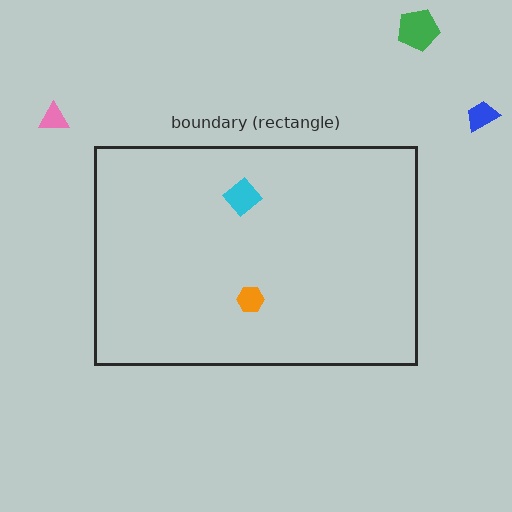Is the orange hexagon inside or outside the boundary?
Inside.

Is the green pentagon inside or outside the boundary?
Outside.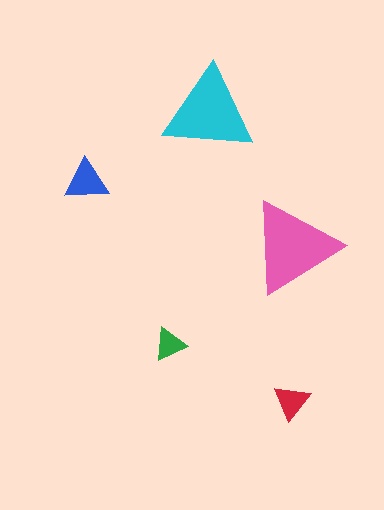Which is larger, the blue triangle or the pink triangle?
The pink one.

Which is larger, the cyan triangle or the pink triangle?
The pink one.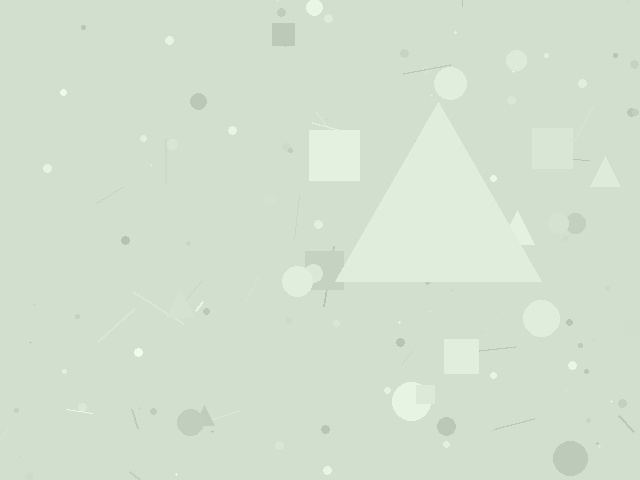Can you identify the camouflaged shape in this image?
The camouflaged shape is a triangle.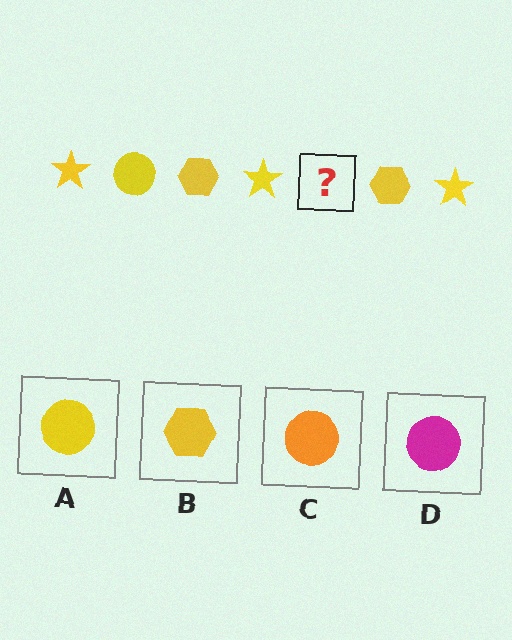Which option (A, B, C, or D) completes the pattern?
A.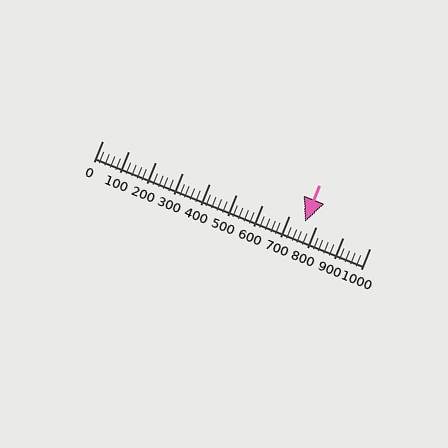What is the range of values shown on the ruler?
The ruler shows values from 0 to 1000.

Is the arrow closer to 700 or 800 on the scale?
The arrow is closer to 800.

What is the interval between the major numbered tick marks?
The major tick marks are spaced 100 units apart.